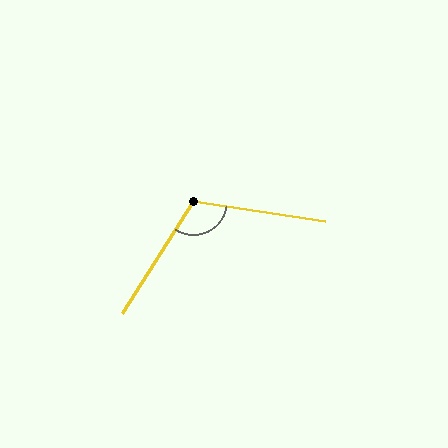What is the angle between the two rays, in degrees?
Approximately 114 degrees.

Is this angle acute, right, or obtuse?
It is obtuse.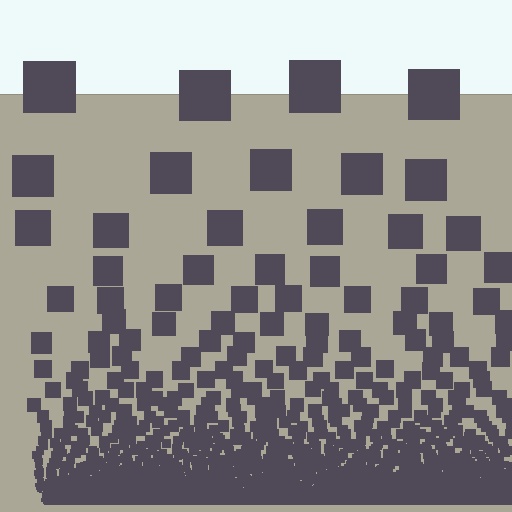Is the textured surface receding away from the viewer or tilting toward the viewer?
The surface appears to tilt toward the viewer. Texture elements get larger and sparser toward the top.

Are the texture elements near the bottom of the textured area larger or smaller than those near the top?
Smaller. The gradient is inverted — elements near the bottom are smaller and denser.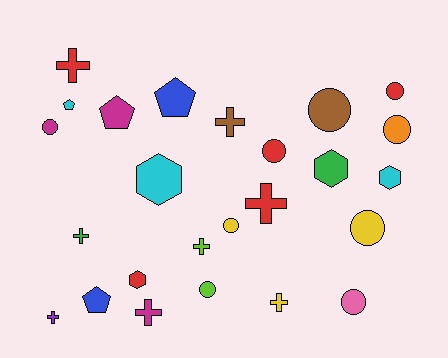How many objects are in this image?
There are 25 objects.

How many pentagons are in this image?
There are 4 pentagons.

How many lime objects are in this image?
There are 2 lime objects.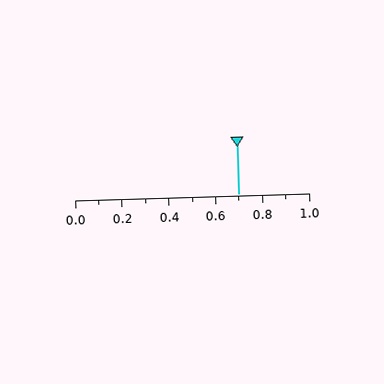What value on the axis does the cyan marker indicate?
The marker indicates approximately 0.7.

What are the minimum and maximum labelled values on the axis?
The axis runs from 0.0 to 1.0.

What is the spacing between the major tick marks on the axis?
The major ticks are spaced 0.2 apart.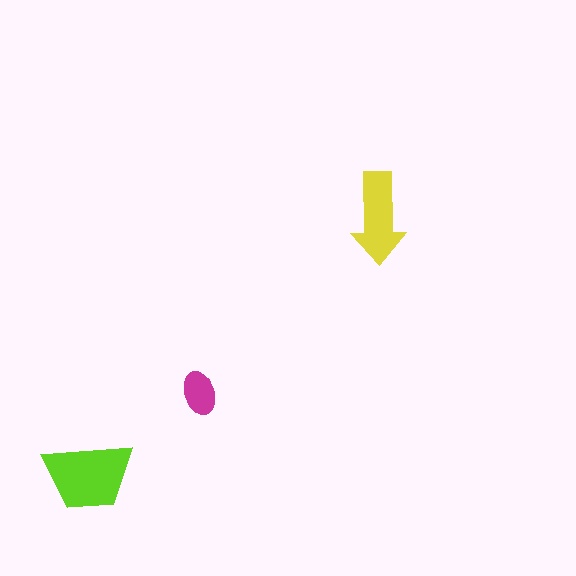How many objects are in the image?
There are 3 objects in the image.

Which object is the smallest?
The magenta ellipse.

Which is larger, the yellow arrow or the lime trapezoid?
The lime trapezoid.